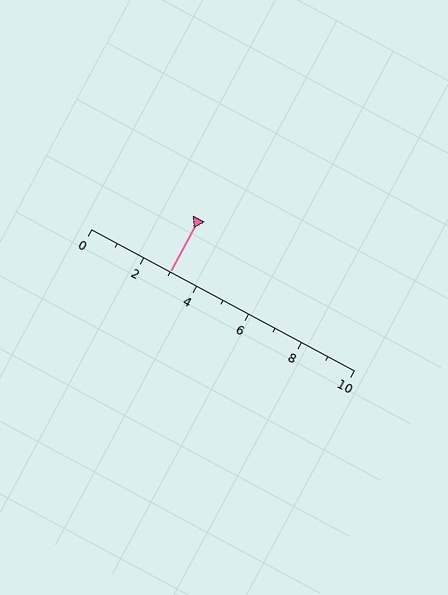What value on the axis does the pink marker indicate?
The marker indicates approximately 3.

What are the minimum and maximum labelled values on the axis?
The axis runs from 0 to 10.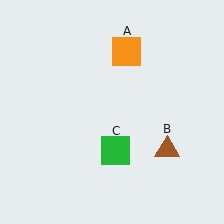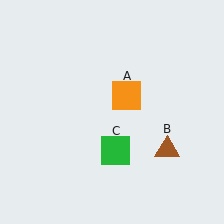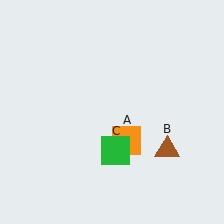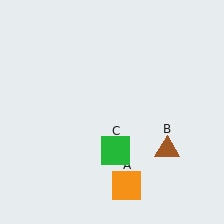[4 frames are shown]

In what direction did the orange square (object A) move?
The orange square (object A) moved down.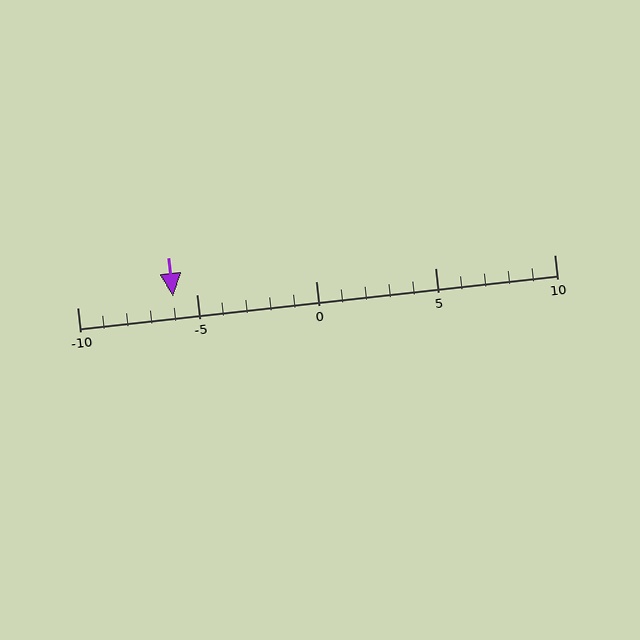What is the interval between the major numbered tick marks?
The major tick marks are spaced 5 units apart.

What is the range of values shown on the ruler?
The ruler shows values from -10 to 10.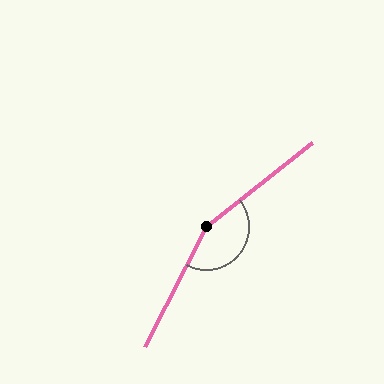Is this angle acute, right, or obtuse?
It is obtuse.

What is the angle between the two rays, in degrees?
Approximately 156 degrees.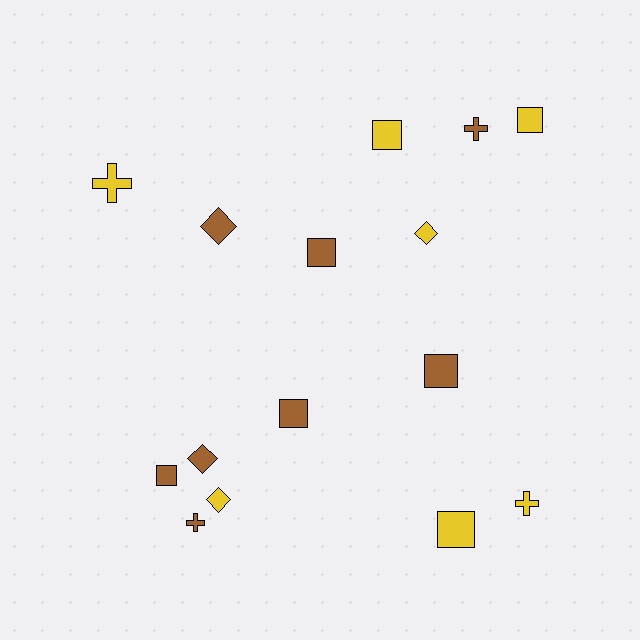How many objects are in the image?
There are 15 objects.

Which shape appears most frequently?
Square, with 7 objects.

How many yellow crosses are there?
There are 2 yellow crosses.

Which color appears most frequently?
Brown, with 8 objects.